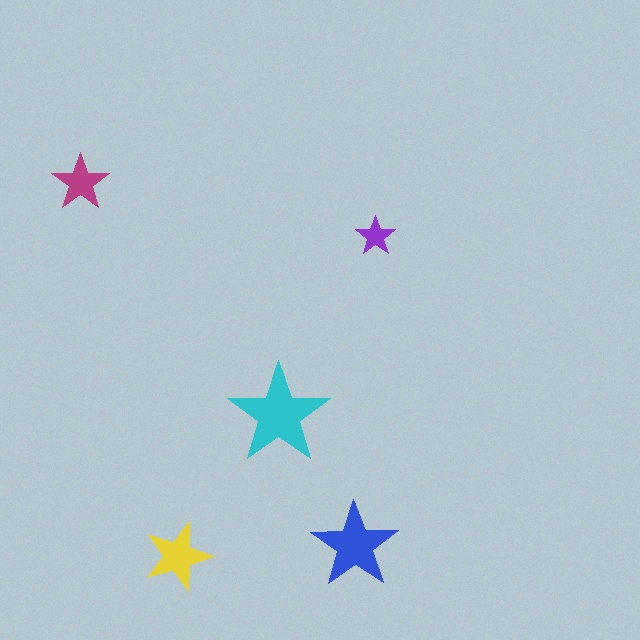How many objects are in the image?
There are 5 objects in the image.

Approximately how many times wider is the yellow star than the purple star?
About 2 times wider.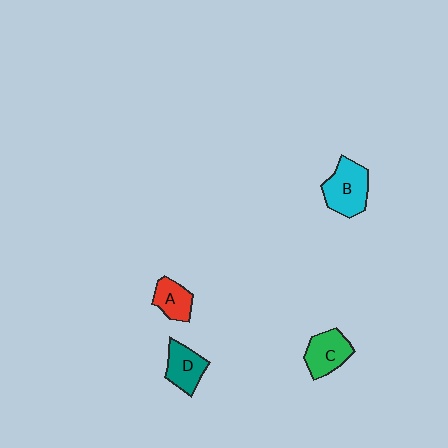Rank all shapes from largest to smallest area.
From largest to smallest: B (cyan), C (green), D (teal), A (red).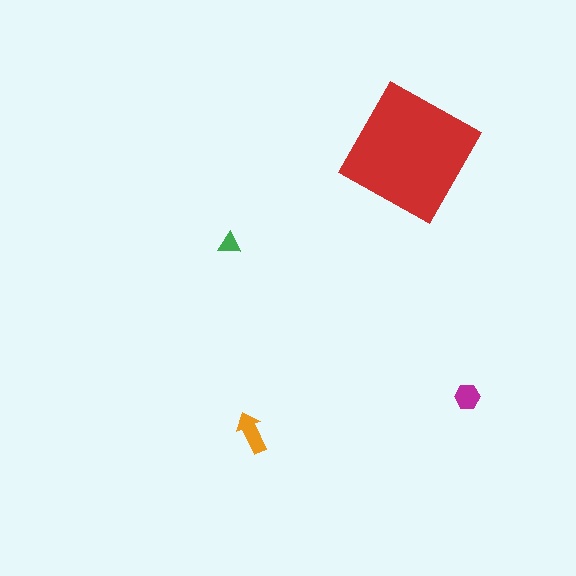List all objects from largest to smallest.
The red square, the orange arrow, the magenta hexagon, the green triangle.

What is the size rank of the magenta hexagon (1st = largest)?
3rd.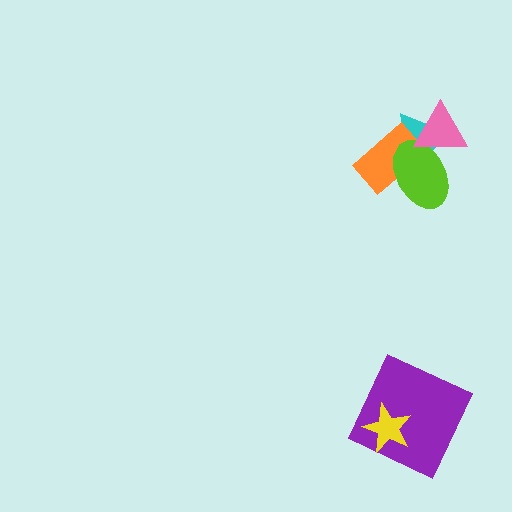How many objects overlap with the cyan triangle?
3 objects overlap with the cyan triangle.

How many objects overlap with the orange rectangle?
2 objects overlap with the orange rectangle.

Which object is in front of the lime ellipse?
The pink triangle is in front of the lime ellipse.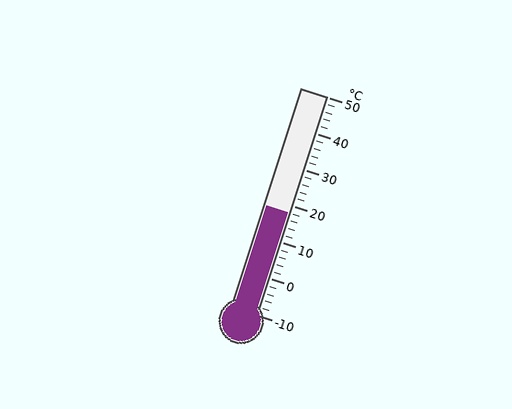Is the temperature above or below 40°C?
The temperature is below 40°C.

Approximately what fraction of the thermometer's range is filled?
The thermometer is filled to approximately 45% of its range.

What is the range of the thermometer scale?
The thermometer scale ranges from -10°C to 50°C.